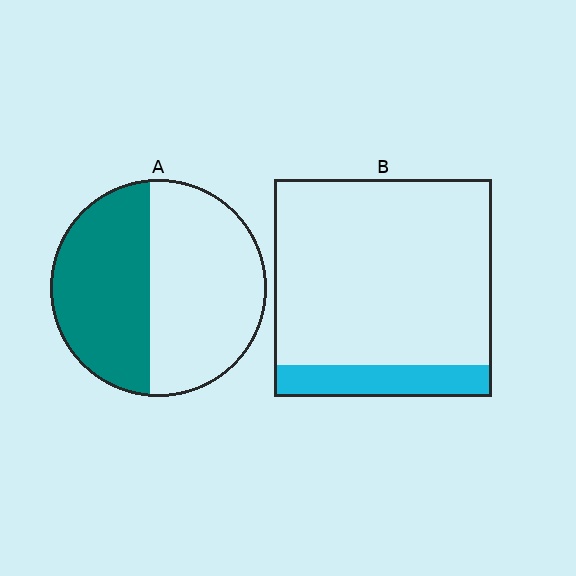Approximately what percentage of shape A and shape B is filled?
A is approximately 45% and B is approximately 15%.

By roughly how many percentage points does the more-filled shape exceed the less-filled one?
By roughly 30 percentage points (A over B).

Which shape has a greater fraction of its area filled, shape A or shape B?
Shape A.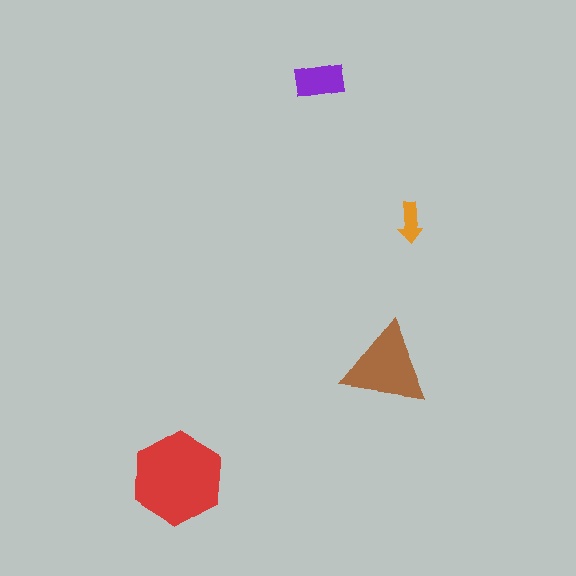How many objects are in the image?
There are 4 objects in the image.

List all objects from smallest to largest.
The orange arrow, the purple rectangle, the brown triangle, the red hexagon.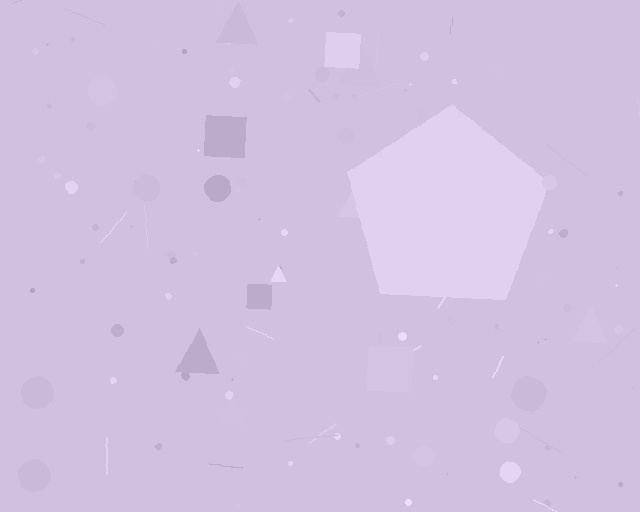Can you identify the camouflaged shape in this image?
The camouflaged shape is a pentagon.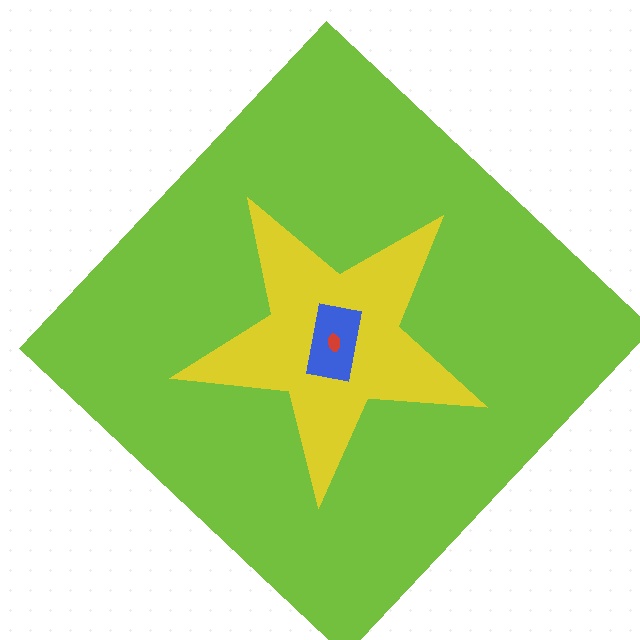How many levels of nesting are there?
4.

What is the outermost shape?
The lime diamond.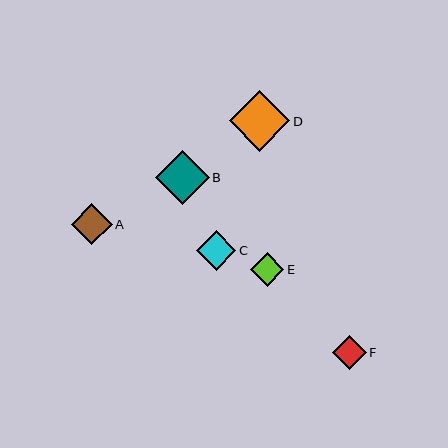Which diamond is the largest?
Diamond D is the largest with a size of approximately 61 pixels.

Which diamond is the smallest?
Diamond F is the smallest with a size of approximately 34 pixels.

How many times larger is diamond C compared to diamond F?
Diamond C is approximately 1.2 times the size of diamond F.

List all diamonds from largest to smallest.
From largest to smallest: D, B, A, C, E, F.